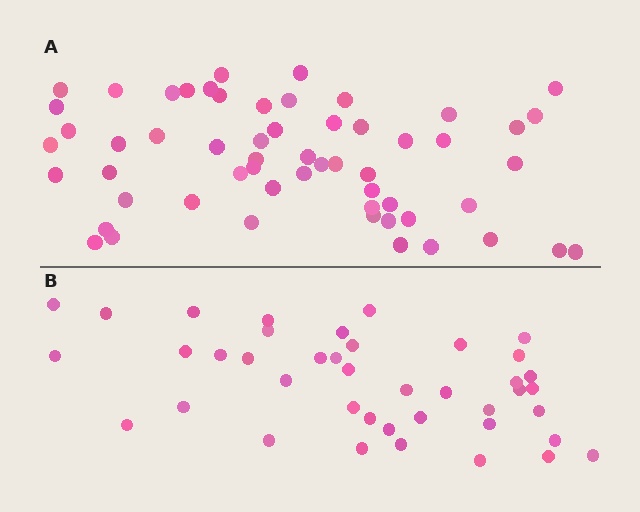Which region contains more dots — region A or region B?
Region A (the top region) has more dots.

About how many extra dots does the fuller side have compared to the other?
Region A has approximately 15 more dots than region B.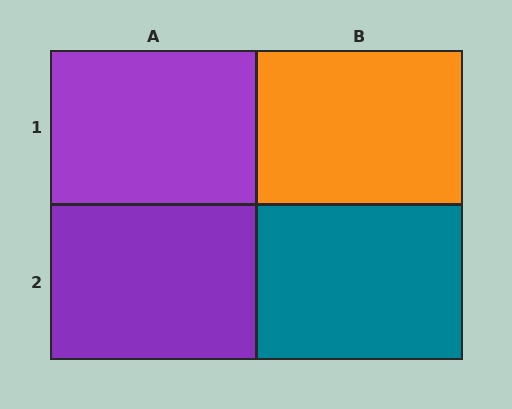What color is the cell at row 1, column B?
Orange.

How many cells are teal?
1 cell is teal.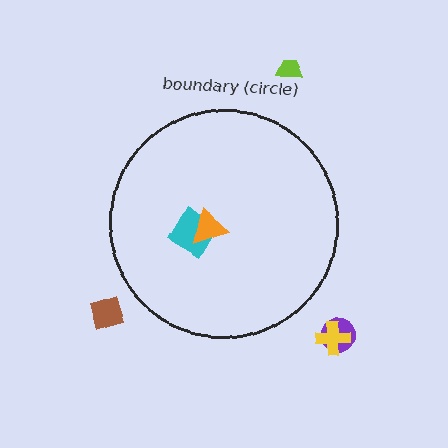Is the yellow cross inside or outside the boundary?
Outside.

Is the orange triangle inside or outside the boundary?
Inside.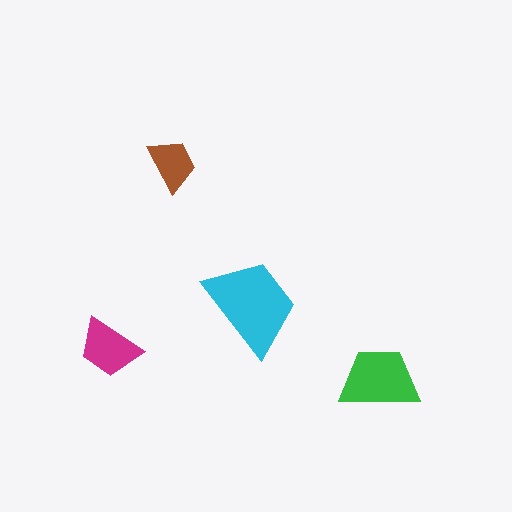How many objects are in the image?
There are 4 objects in the image.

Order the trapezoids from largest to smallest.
the cyan one, the green one, the magenta one, the brown one.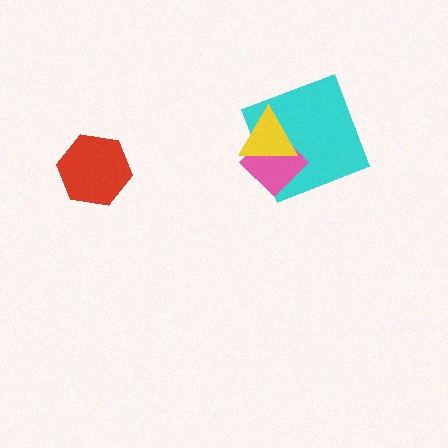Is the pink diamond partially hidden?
Yes, it is partially covered by another shape.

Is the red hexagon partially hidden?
No, no other shape covers it.